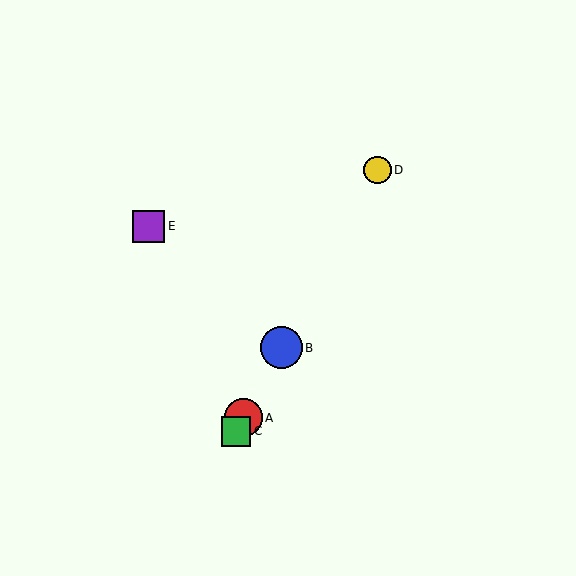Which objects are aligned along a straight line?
Objects A, B, C, D are aligned along a straight line.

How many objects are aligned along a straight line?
4 objects (A, B, C, D) are aligned along a straight line.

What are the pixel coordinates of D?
Object D is at (378, 170).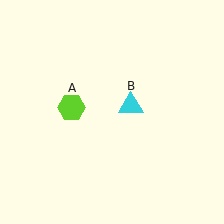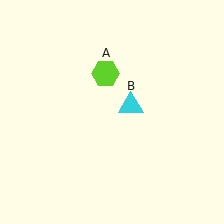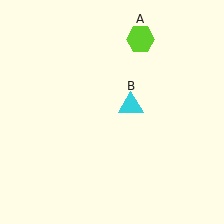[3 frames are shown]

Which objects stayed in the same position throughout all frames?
Cyan triangle (object B) remained stationary.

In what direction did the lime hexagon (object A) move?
The lime hexagon (object A) moved up and to the right.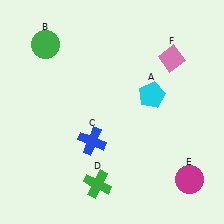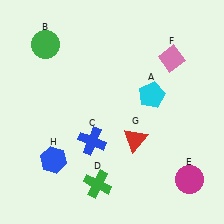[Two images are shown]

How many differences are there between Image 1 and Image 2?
There are 2 differences between the two images.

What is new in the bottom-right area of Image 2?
A red triangle (G) was added in the bottom-right area of Image 2.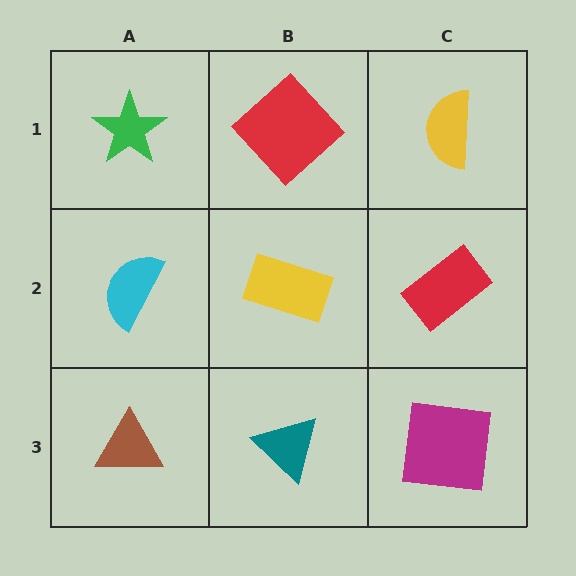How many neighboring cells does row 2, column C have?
3.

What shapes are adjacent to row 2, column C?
A yellow semicircle (row 1, column C), a magenta square (row 3, column C), a yellow rectangle (row 2, column B).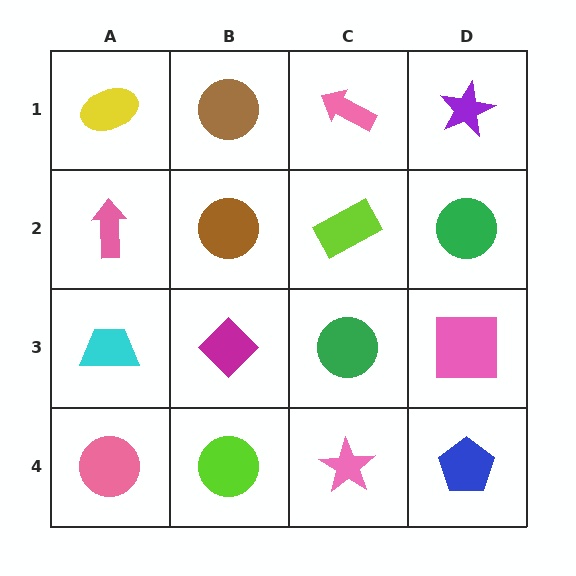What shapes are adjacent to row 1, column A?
A pink arrow (row 2, column A), a brown circle (row 1, column B).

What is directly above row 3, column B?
A brown circle.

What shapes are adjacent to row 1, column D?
A green circle (row 2, column D), a pink arrow (row 1, column C).